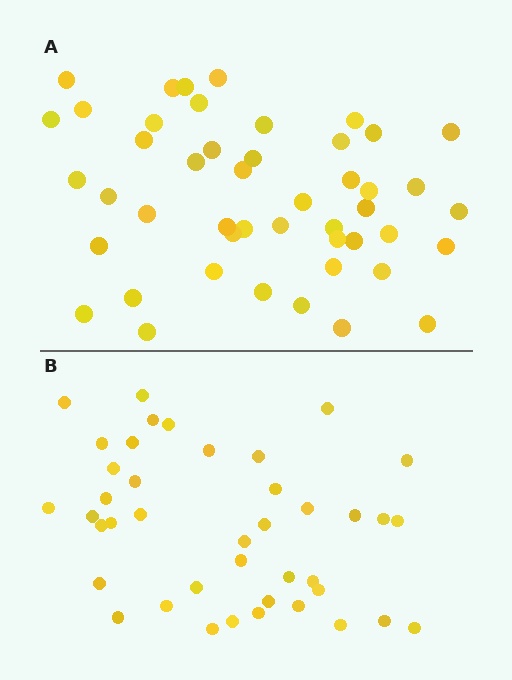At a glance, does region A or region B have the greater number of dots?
Region A (the top region) has more dots.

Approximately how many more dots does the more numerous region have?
Region A has about 6 more dots than region B.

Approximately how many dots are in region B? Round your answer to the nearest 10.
About 40 dots. (The exact count is 41, which rounds to 40.)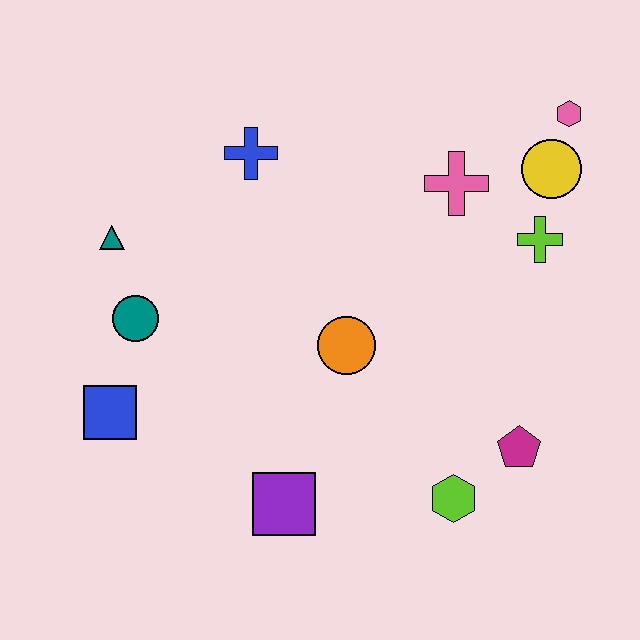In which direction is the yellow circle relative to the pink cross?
The yellow circle is to the right of the pink cross.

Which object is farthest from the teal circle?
The pink hexagon is farthest from the teal circle.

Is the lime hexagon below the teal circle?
Yes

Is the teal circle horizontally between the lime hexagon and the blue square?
Yes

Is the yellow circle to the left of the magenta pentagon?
No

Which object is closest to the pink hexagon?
The yellow circle is closest to the pink hexagon.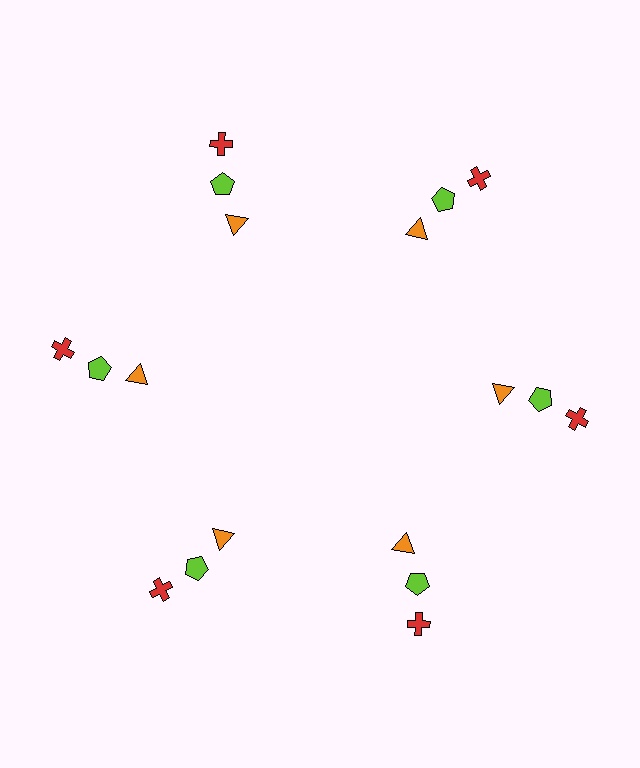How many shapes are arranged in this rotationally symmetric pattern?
There are 18 shapes, arranged in 6 groups of 3.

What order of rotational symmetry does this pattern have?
This pattern has 6-fold rotational symmetry.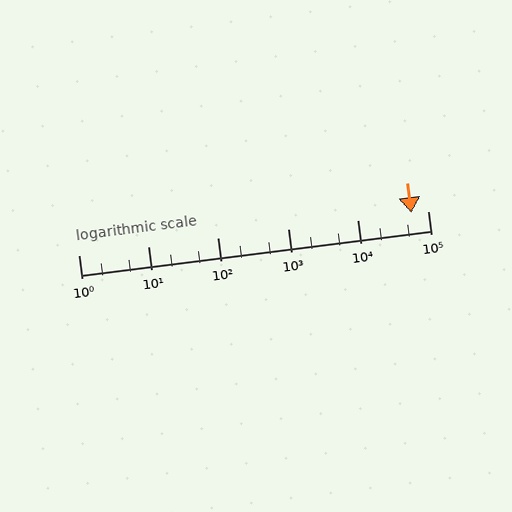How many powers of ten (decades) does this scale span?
The scale spans 5 decades, from 1 to 100000.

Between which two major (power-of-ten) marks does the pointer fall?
The pointer is between 10000 and 100000.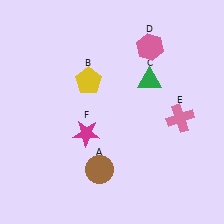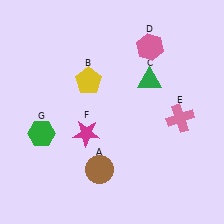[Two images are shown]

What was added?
A green hexagon (G) was added in Image 2.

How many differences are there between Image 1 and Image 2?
There is 1 difference between the two images.